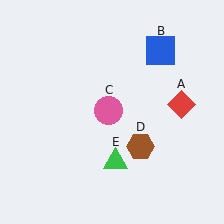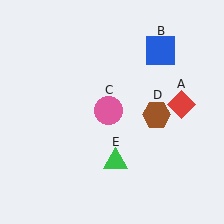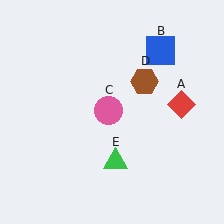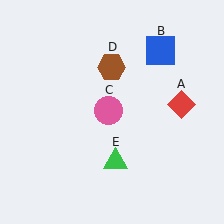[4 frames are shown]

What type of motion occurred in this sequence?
The brown hexagon (object D) rotated counterclockwise around the center of the scene.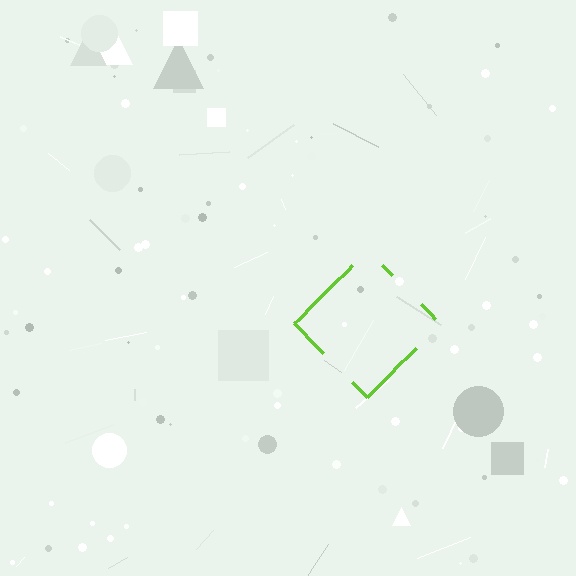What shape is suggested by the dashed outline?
The dashed outline suggests a diamond.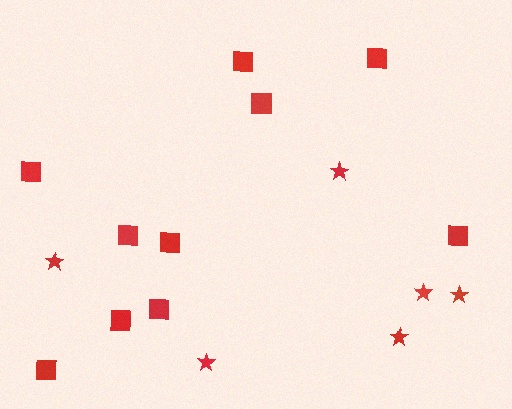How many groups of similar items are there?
There are 2 groups: one group of stars (6) and one group of squares (10).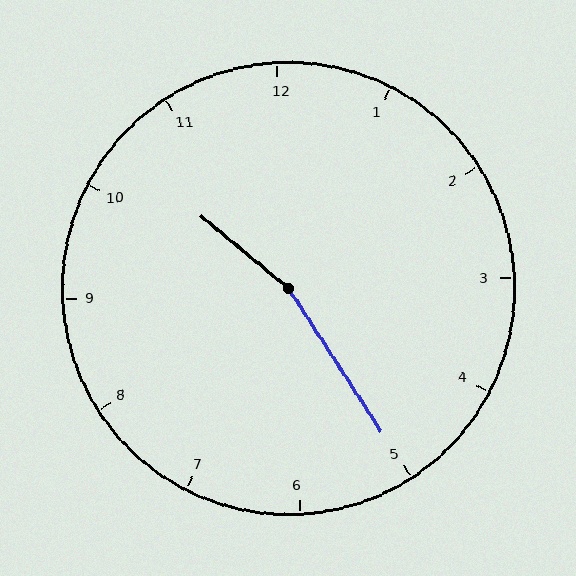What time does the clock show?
10:25.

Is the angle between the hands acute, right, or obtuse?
It is obtuse.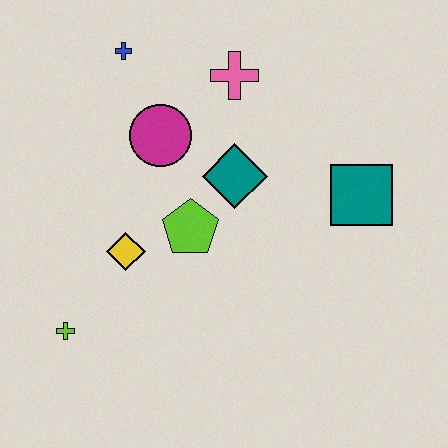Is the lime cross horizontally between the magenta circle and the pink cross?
No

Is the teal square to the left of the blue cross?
No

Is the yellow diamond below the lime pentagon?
Yes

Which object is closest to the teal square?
The teal diamond is closest to the teal square.